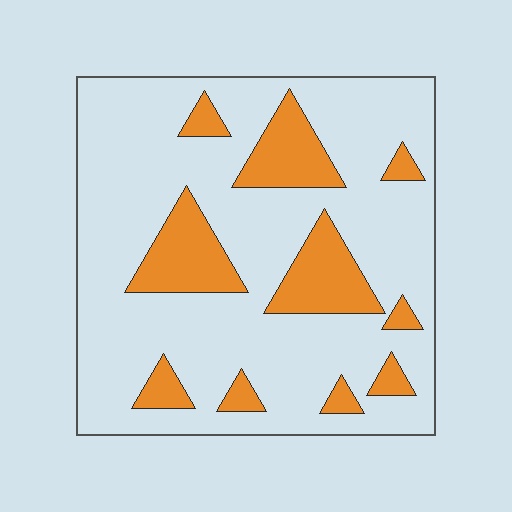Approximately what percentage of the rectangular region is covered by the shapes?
Approximately 20%.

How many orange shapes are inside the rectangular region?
10.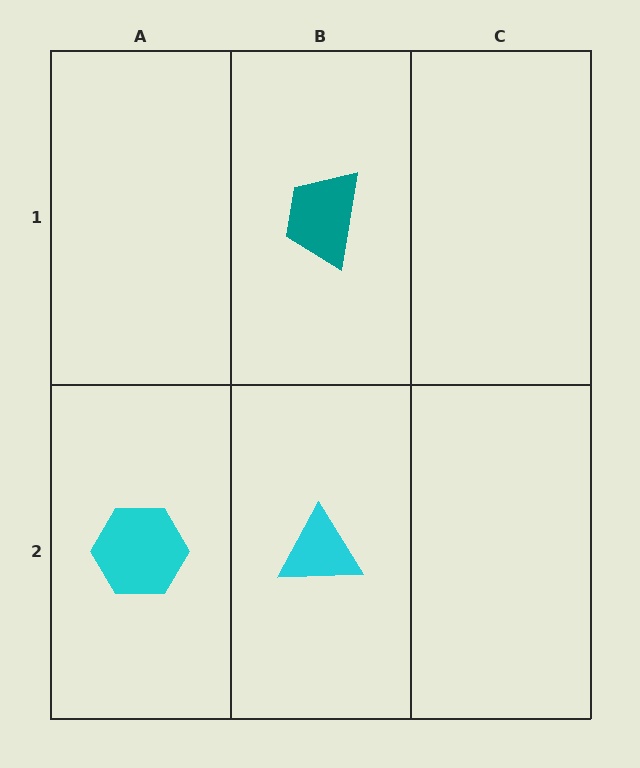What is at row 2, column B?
A cyan triangle.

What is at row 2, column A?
A cyan hexagon.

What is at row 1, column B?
A teal trapezoid.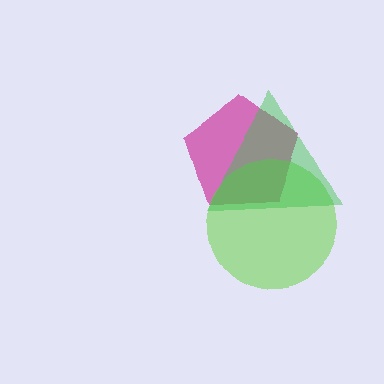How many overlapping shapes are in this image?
There are 3 overlapping shapes in the image.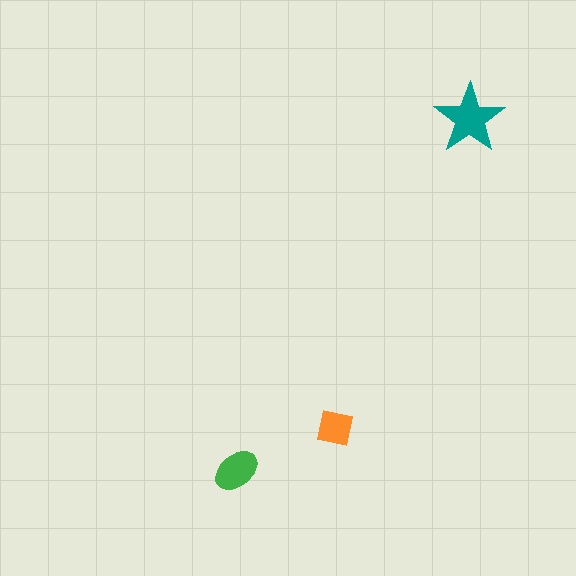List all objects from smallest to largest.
The orange square, the green ellipse, the teal star.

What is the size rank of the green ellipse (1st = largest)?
2nd.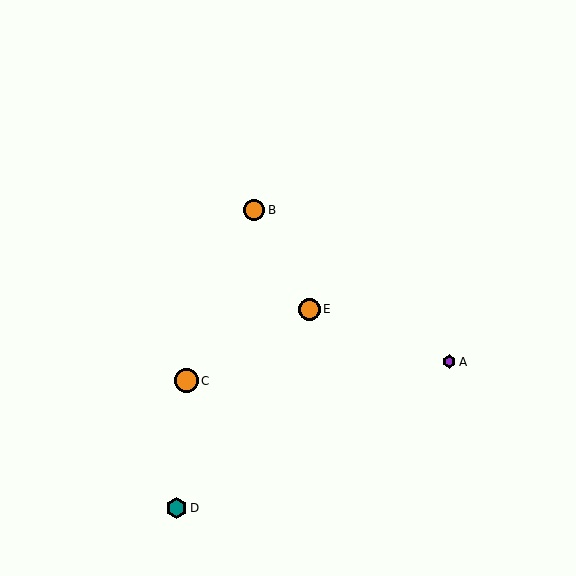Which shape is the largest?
The orange circle (labeled C) is the largest.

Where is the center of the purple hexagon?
The center of the purple hexagon is at (449, 362).